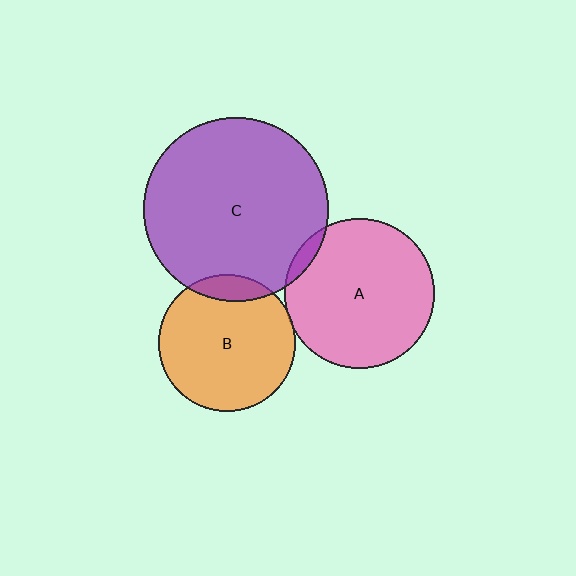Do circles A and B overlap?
Yes.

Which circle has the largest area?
Circle C (purple).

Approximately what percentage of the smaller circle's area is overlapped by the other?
Approximately 5%.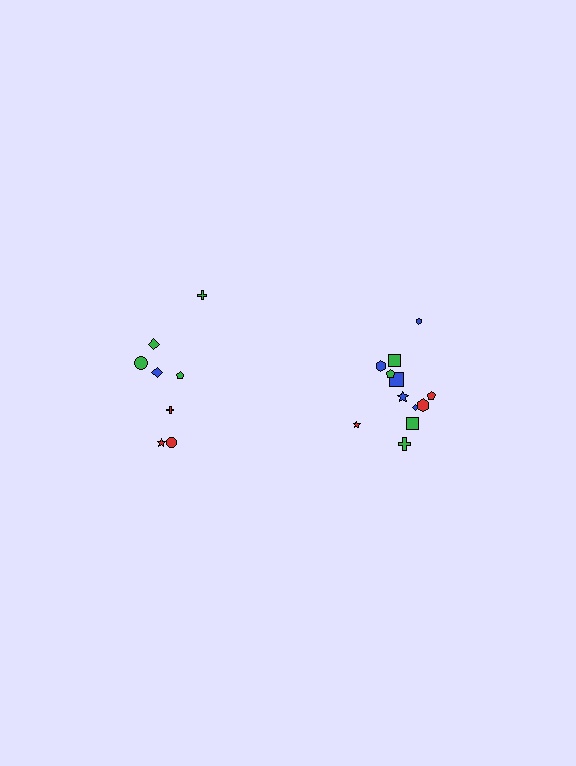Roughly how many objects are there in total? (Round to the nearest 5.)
Roughly 20 objects in total.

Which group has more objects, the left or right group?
The right group.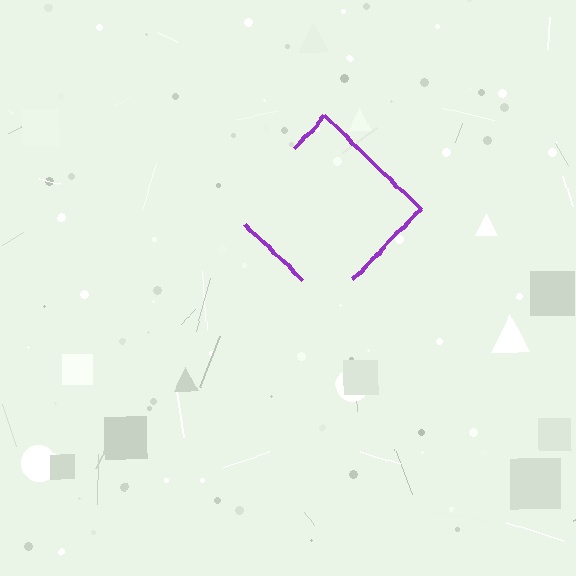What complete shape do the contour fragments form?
The contour fragments form a diamond.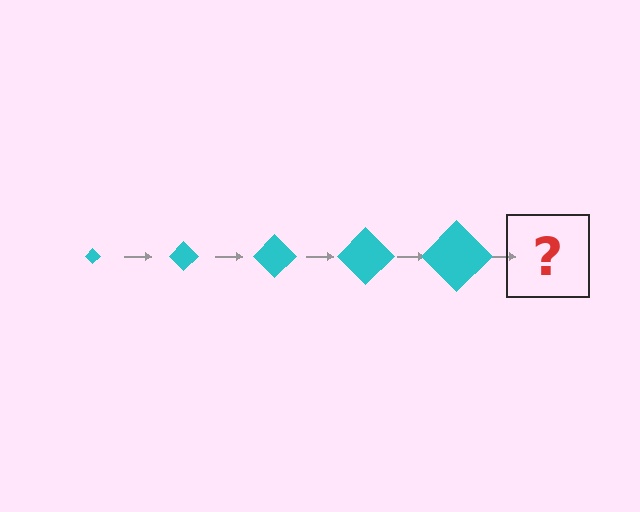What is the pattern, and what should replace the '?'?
The pattern is that the diamond gets progressively larger each step. The '?' should be a cyan diamond, larger than the previous one.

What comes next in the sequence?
The next element should be a cyan diamond, larger than the previous one.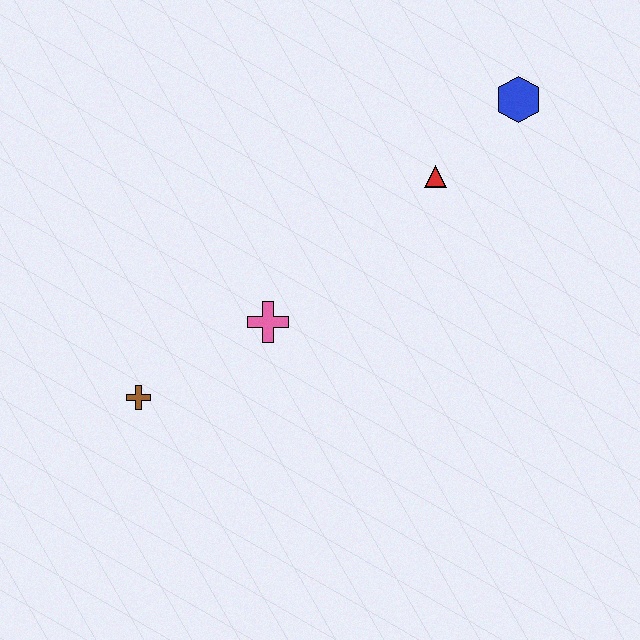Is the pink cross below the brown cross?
No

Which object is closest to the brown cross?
The pink cross is closest to the brown cross.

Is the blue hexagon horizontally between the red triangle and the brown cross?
No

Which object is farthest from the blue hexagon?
The brown cross is farthest from the blue hexagon.